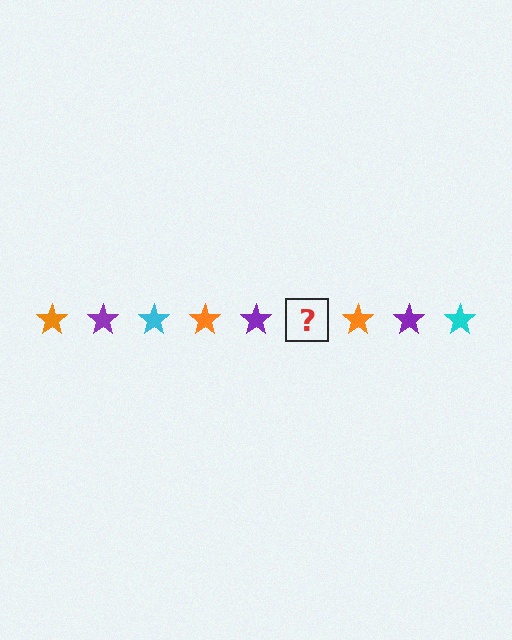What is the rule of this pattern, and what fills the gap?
The rule is that the pattern cycles through orange, purple, cyan stars. The gap should be filled with a cyan star.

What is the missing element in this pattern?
The missing element is a cyan star.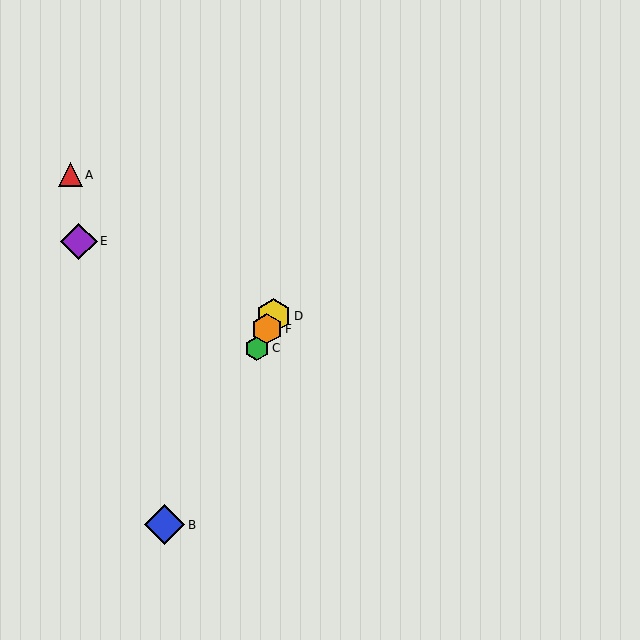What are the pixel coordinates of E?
Object E is at (79, 241).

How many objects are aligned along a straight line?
4 objects (B, C, D, F) are aligned along a straight line.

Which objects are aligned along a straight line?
Objects B, C, D, F are aligned along a straight line.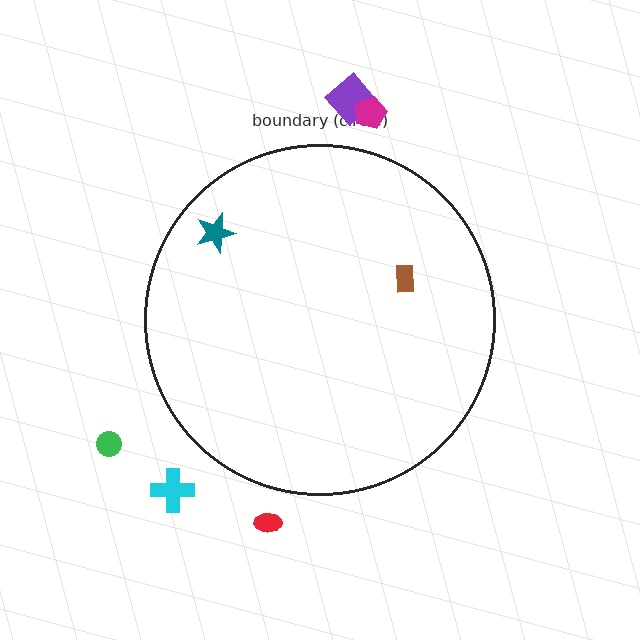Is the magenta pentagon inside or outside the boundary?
Outside.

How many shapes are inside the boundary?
2 inside, 5 outside.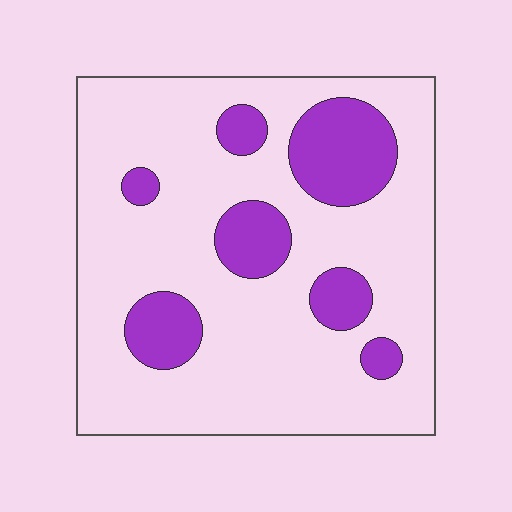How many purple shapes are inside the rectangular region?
7.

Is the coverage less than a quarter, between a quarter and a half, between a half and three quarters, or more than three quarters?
Less than a quarter.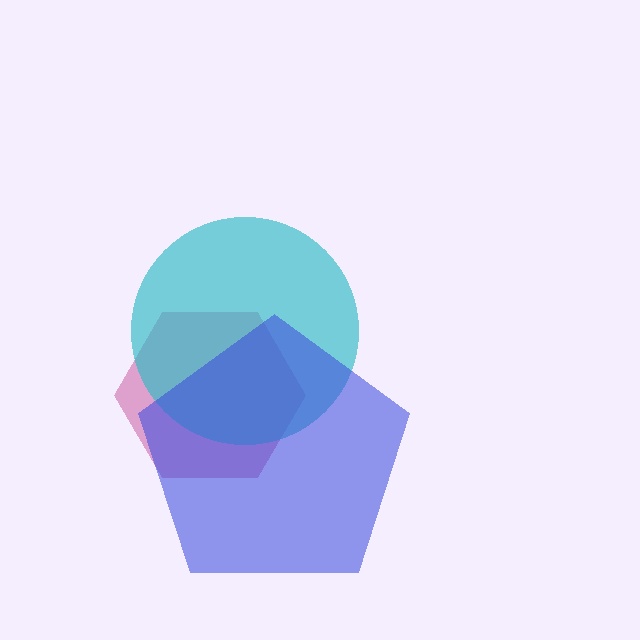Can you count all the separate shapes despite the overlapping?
Yes, there are 3 separate shapes.